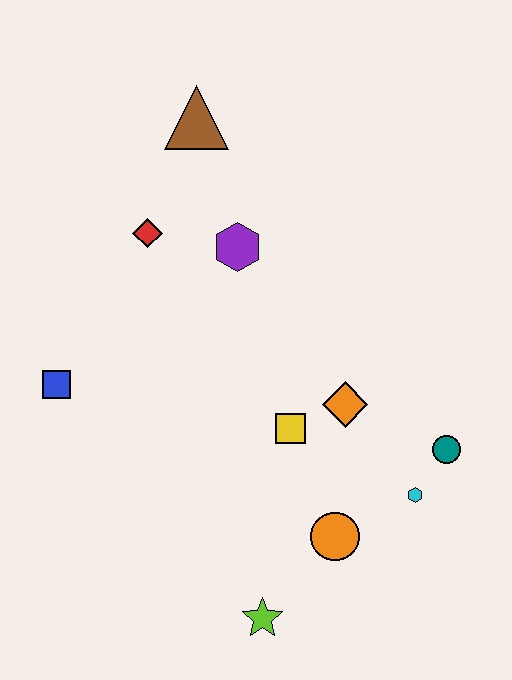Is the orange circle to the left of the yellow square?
No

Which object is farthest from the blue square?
The teal circle is farthest from the blue square.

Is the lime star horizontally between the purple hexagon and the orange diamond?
Yes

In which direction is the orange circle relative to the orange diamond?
The orange circle is below the orange diamond.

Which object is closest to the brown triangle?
The red diamond is closest to the brown triangle.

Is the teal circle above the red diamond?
No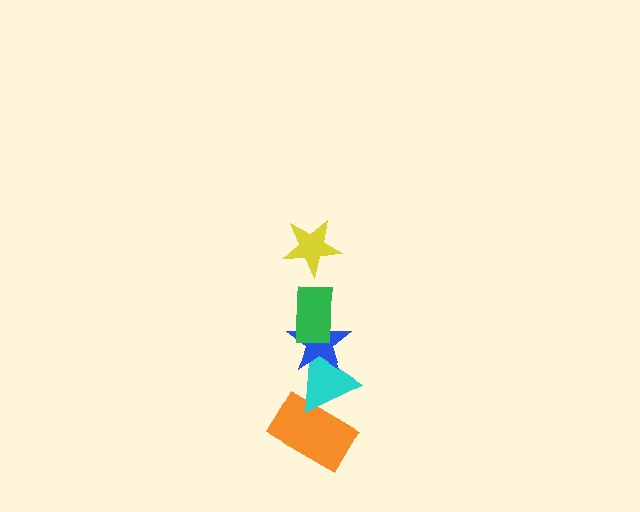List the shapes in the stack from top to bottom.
From top to bottom: the yellow star, the green rectangle, the blue star, the cyan triangle, the orange rectangle.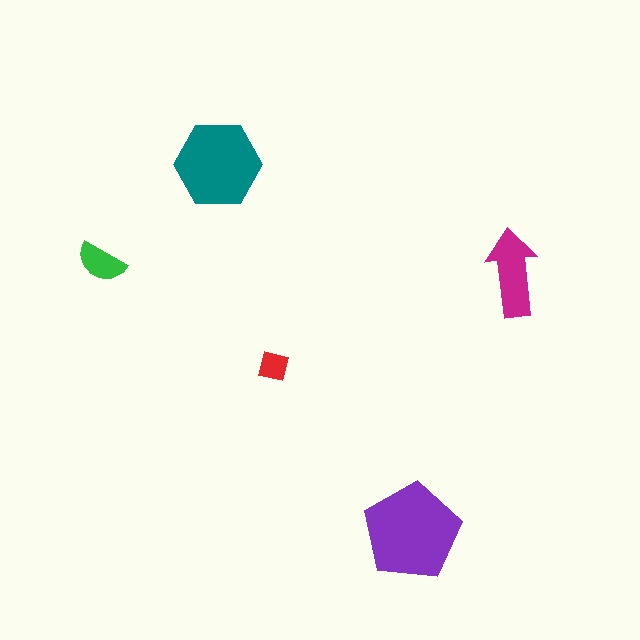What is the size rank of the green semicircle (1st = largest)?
4th.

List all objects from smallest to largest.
The red square, the green semicircle, the magenta arrow, the teal hexagon, the purple pentagon.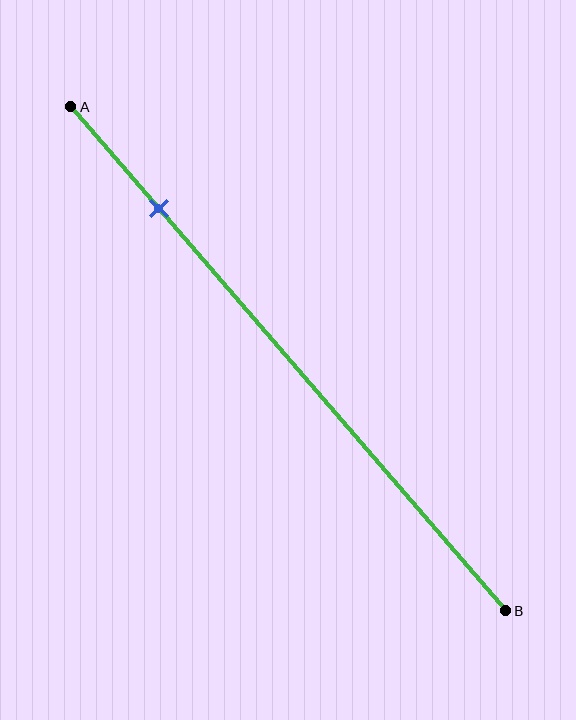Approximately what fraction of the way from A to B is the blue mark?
The blue mark is approximately 20% of the way from A to B.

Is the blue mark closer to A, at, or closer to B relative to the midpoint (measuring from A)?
The blue mark is closer to point A than the midpoint of segment AB.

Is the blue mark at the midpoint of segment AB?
No, the mark is at about 20% from A, not at the 50% midpoint.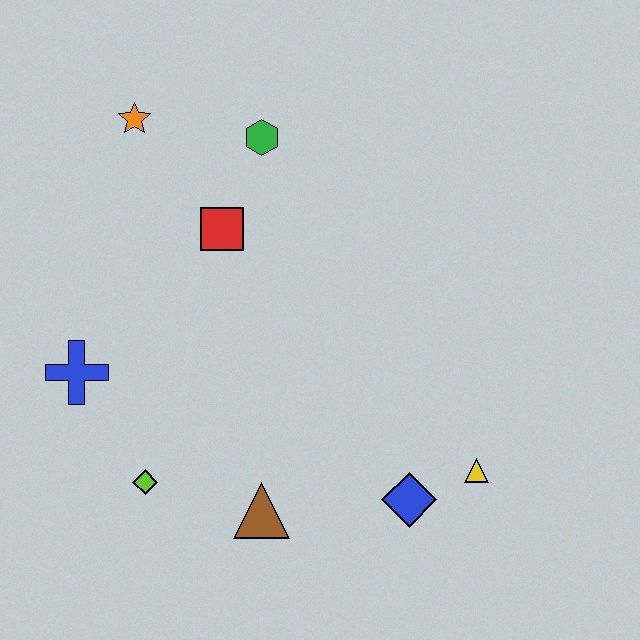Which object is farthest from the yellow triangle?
The orange star is farthest from the yellow triangle.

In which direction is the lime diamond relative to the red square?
The lime diamond is below the red square.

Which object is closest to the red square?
The green hexagon is closest to the red square.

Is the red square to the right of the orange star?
Yes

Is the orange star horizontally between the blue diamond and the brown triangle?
No